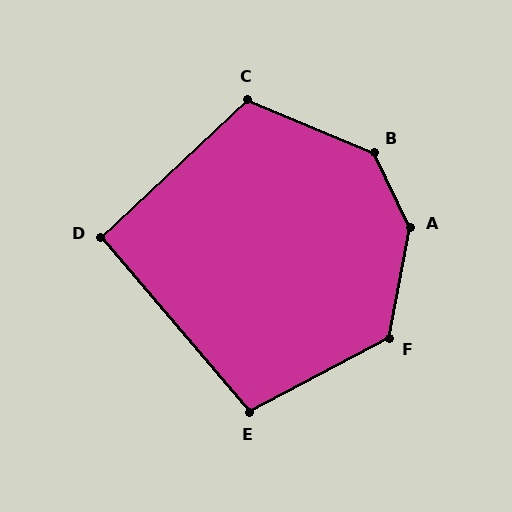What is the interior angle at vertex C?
Approximately 114 degrees (obtuse).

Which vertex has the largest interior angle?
A, at approximately 144 degrees.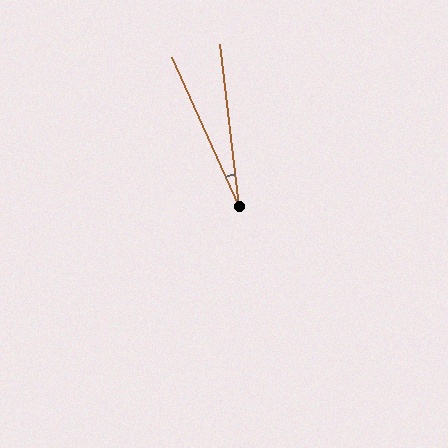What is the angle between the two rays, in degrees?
Approximately 18 degrees.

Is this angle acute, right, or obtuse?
It is acute.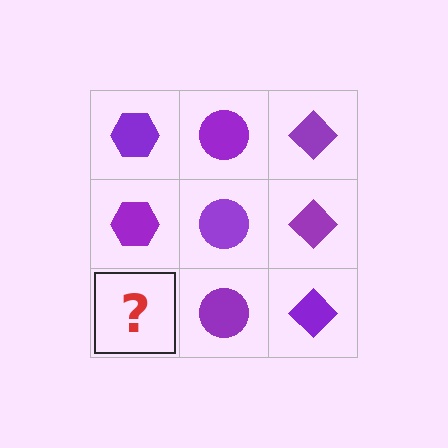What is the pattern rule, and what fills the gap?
The rule is that each column has a consistent shape. The gap should be filled with a purple hexagon.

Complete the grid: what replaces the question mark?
The question mark should be replaced with a purple hexagon.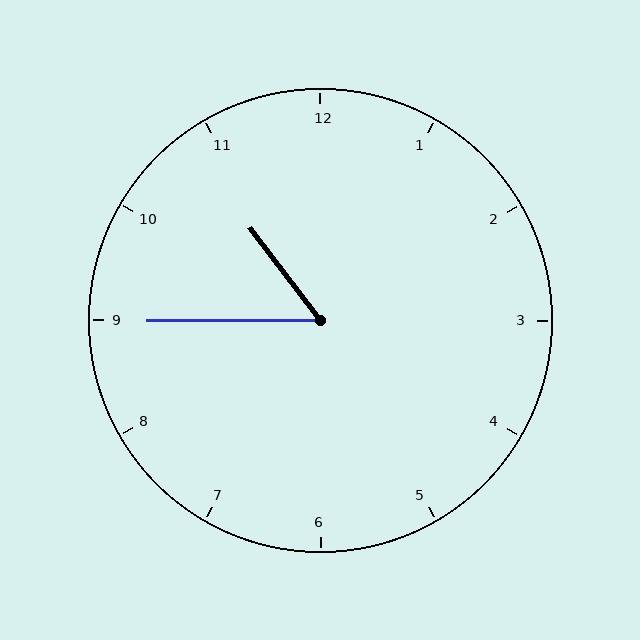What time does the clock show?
10:45.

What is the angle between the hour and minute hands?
Approximately 52 degrees.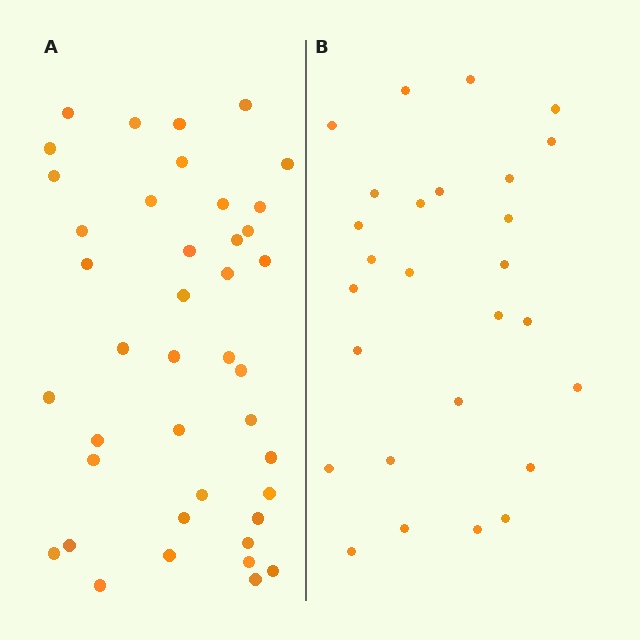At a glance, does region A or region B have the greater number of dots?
Region A (the left region) has more dots.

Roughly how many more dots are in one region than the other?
Region A has approximately 15 more dots than region B.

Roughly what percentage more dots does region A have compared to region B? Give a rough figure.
About 50% more.